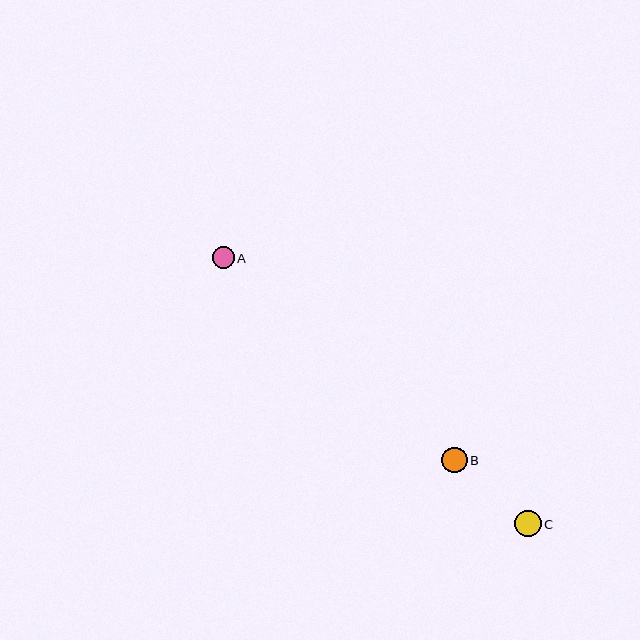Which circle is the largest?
Circle C is the largest with a size of approximately 26 pixels.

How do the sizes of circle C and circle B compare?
Circle C and circle B are approximately the same size.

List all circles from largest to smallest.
From largest to smallest: C, B, A.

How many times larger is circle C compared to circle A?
Circle C is approximately 1.2 times the size of circle A.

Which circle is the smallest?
Circle A is the smallest with a size of approximately 22 pixels.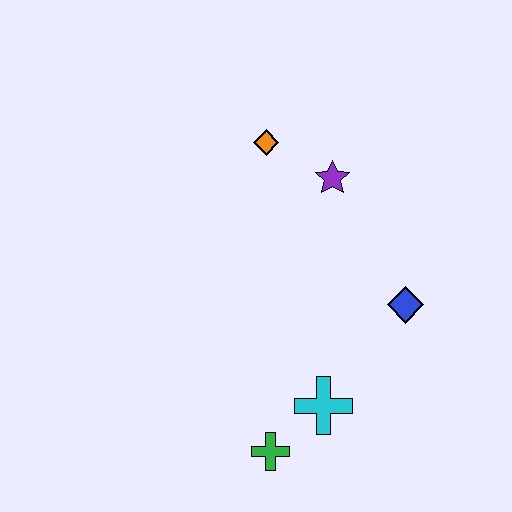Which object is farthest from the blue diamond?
The orange diamond is farthest from the blue diamond.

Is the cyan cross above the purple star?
No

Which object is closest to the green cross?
The cyan cross is closest to the green cross.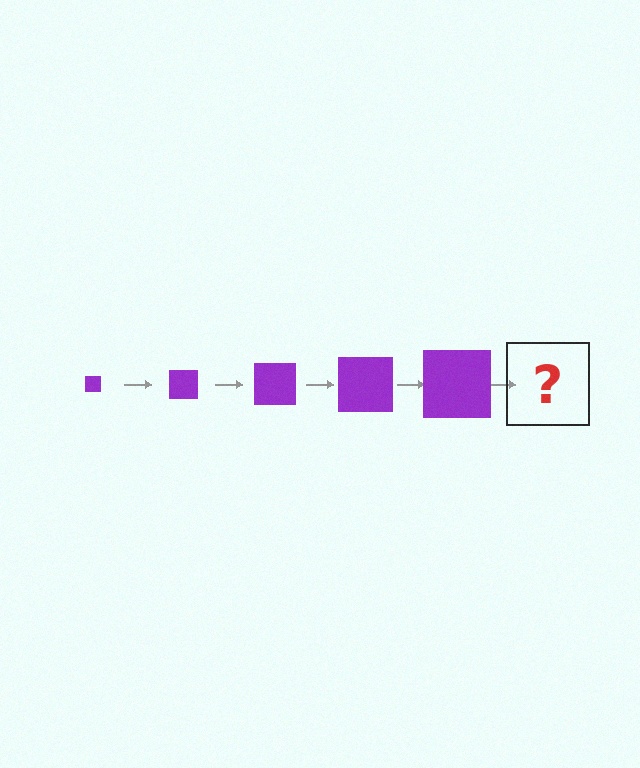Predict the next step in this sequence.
The next step is a purple square, larger than the previous one.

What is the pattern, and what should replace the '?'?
The pattern is that the square gets progressively larger each step. The '?' should be a purple square, larger than the previous one.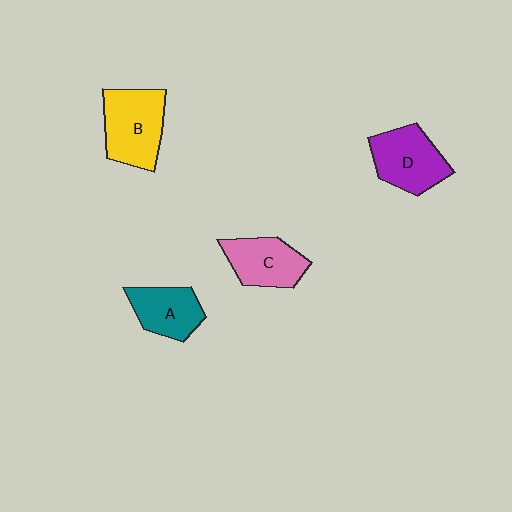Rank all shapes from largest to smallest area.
From largest to smallest: B (yellow), D (purple), C (pink), A (teal).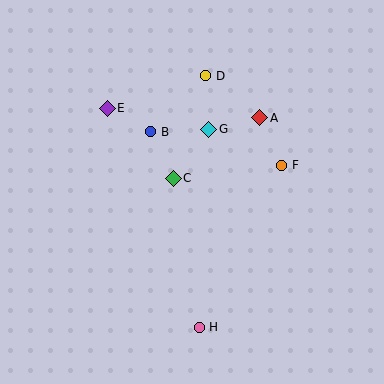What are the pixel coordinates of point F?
Point F is at (282, 165).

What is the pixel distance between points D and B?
The distance between D and B is 79 pixels.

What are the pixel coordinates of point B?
Point B is at (151, 132).